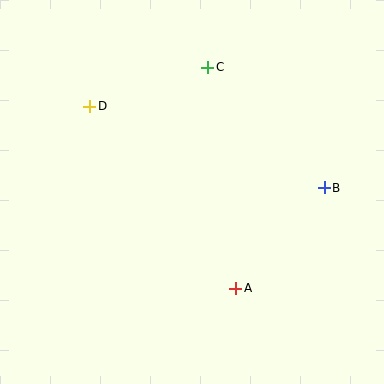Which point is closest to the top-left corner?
Point D is closest to the top-left corner.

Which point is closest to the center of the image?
Point A at (236, 288) is closest to the center.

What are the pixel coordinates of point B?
Point B is at (324, 188).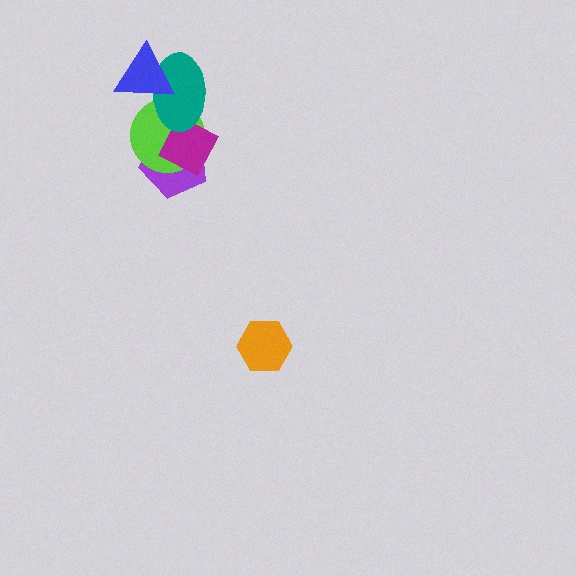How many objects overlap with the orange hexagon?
0 objects overlap with the orange hexagon.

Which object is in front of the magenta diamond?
The teal ellipse is in front of the magenta diamond.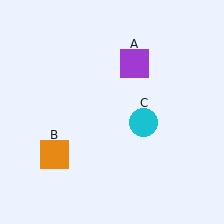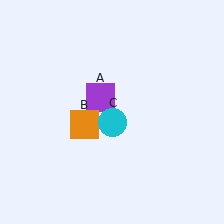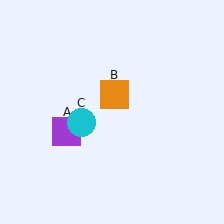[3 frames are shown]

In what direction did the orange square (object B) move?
The orange square (object B) moved up and to the right.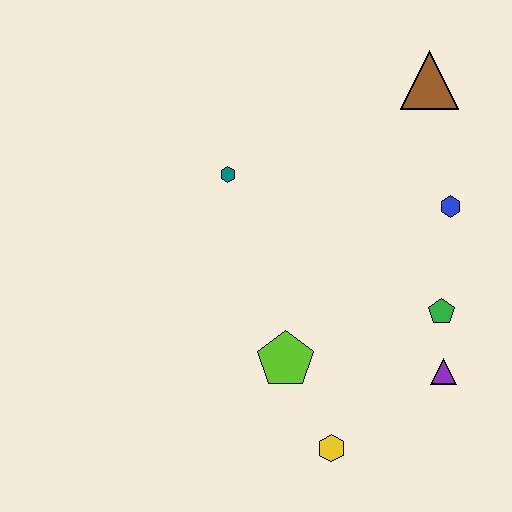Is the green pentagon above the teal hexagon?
No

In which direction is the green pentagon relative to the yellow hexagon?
The green pentagon is above the yellow hexagon.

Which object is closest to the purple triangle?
The green pentagon is closest to the purple triangle.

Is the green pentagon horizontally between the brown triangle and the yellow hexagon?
No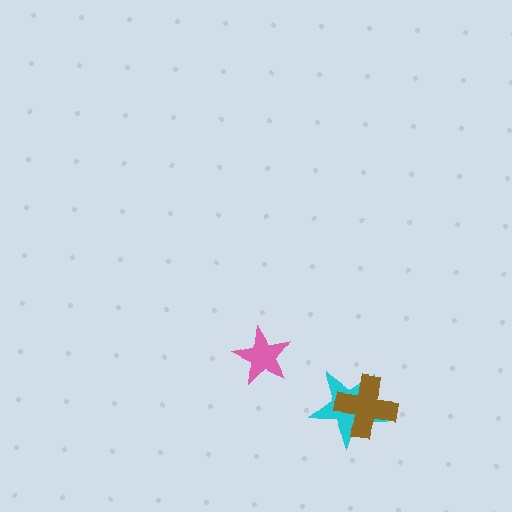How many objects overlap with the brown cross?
1 object overlaps with the brown cross.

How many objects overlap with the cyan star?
1 object overlaps with the cyan star.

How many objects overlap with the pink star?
0 objects overlap with the pink star.